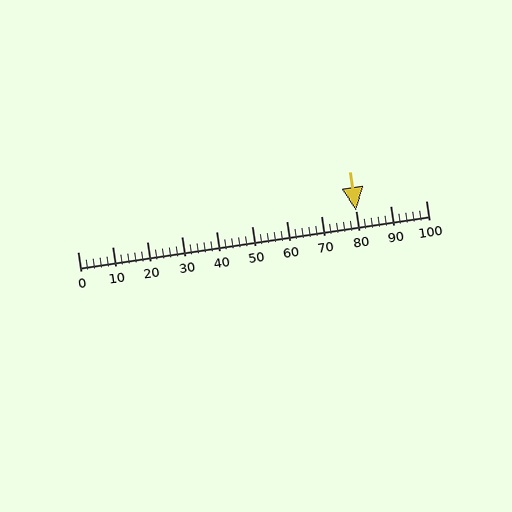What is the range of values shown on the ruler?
The ruler shows values from 0 to 100.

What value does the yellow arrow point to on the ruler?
The yellow arrow points to approximately 80.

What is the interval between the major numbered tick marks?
The major tick marks are spaced 10 units apart.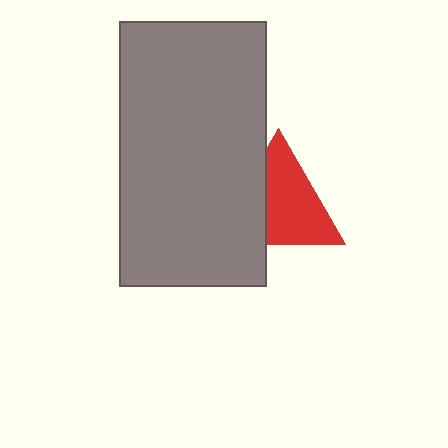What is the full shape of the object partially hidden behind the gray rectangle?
The partially hidden object is a red triangle.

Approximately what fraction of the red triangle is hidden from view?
Roughly 35% of the red triangle is hidden behind the gray rectangle.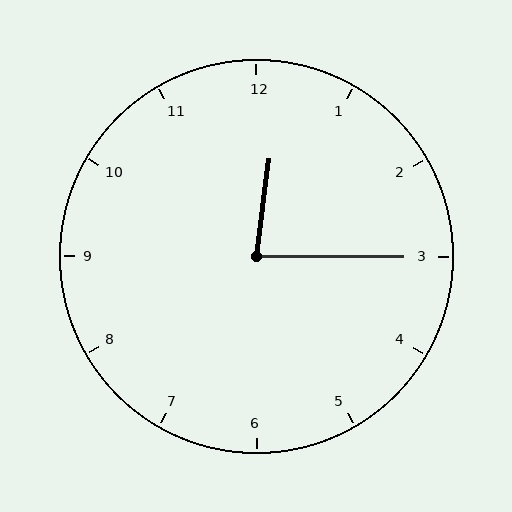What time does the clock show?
12:15.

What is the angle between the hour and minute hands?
Approximately 82 degrees.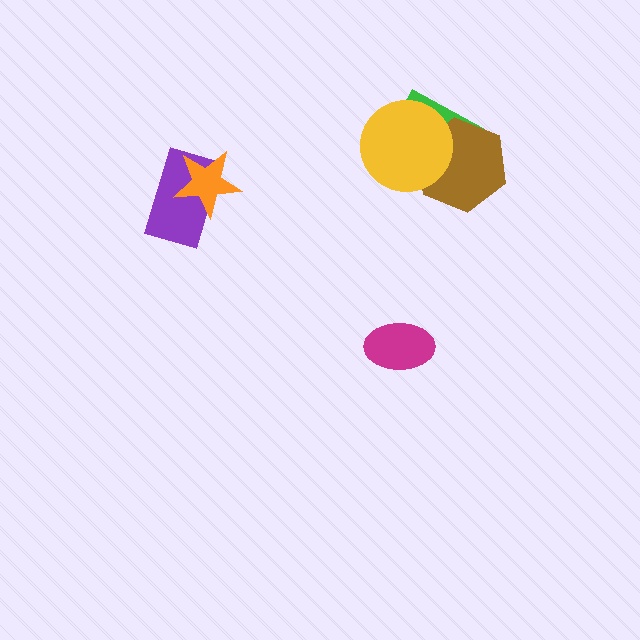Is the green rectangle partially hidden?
Yes, it is partially covered by another shape.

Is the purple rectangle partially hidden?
Yes, it is partially covered by another shape.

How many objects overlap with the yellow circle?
2 objects overlap with the yellow circle.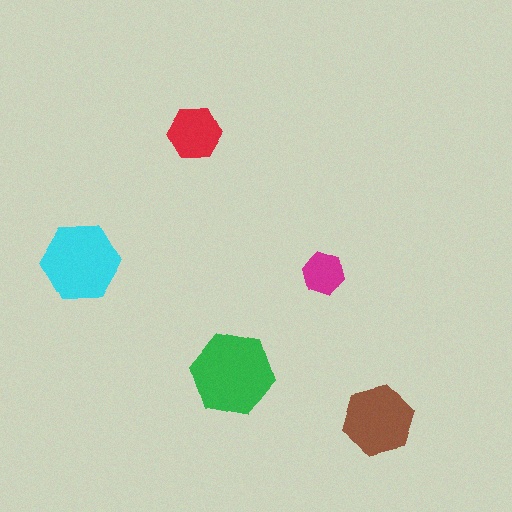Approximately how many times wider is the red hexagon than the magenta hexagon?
About 1.5 times wider.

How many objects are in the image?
There are 5 objects in the image.